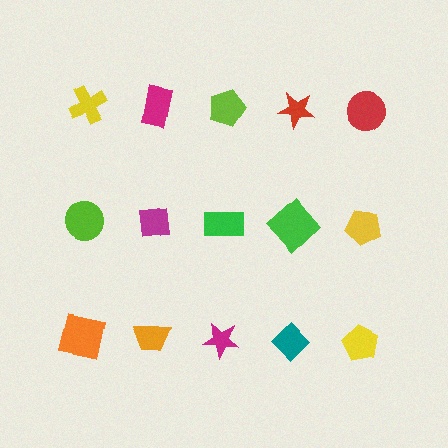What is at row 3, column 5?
A yellow pentagon.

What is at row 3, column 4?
A teal diamond.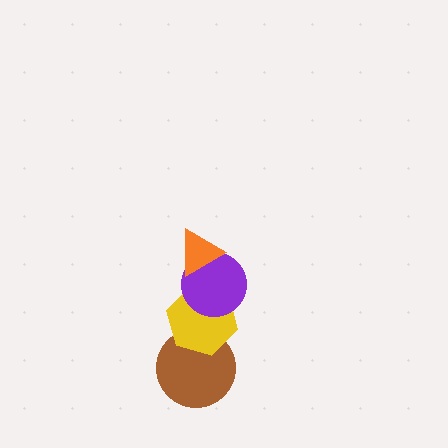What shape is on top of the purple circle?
The orange triangle is on top of the purple circle.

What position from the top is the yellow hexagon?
The yellow hexagon is 3rd from the top.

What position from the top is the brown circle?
The brown circle is 4th from the top.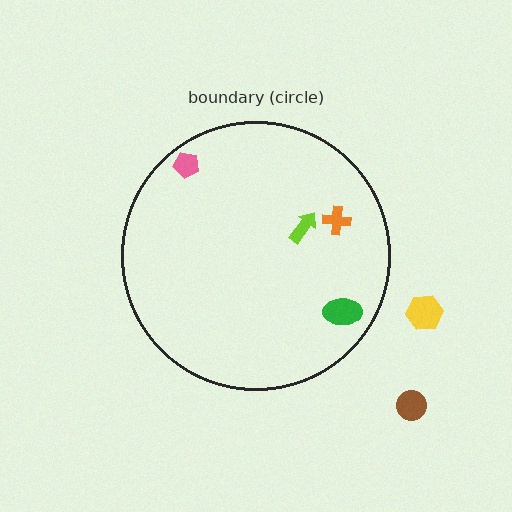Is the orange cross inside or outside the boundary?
Inside.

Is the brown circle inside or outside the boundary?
Outside.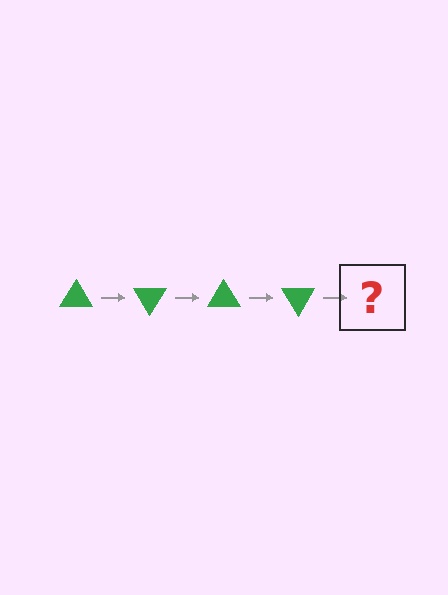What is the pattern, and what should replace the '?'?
The pattern is that the triangle rotates 60 degrees each step. The '?' should be a green triangle rotated 240 degrees.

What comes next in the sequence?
The next element should be a green triangle rotated 240 degrees.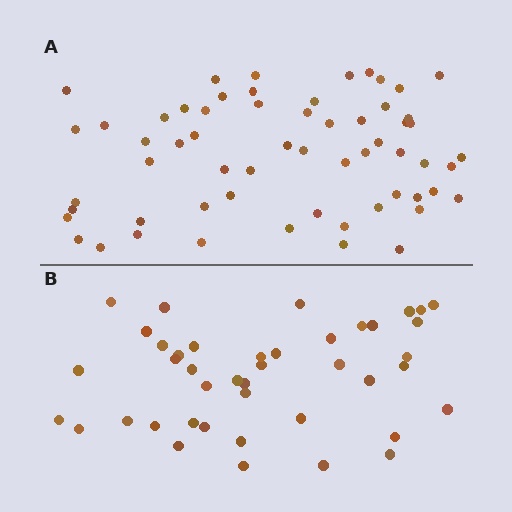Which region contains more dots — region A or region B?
Region A (the top region) has more dots.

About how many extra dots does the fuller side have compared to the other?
Region A has approximately 20 more dots than region B.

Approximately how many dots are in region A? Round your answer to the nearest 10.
About 60 dots.